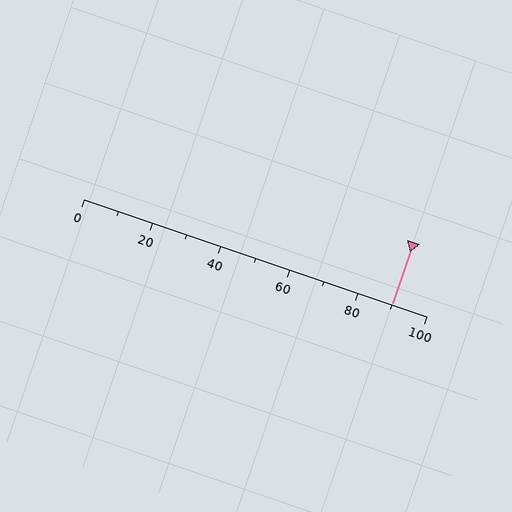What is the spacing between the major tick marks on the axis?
The major ticks are spaced 20 apart.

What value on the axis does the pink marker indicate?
The marker indicates approximately 90.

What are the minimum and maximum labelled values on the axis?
The axis runs from 0 to 100.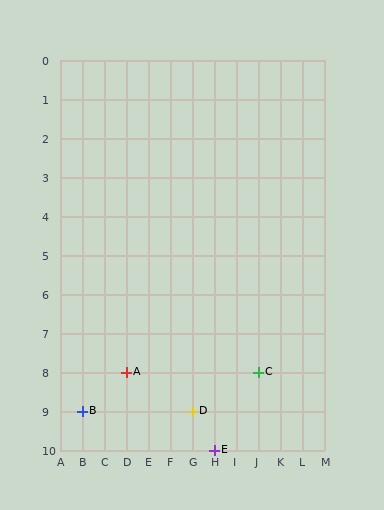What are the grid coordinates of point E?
Point E is at grid coordinates (H, 10).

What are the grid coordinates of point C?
Point C is at grid coordinates (J, 8).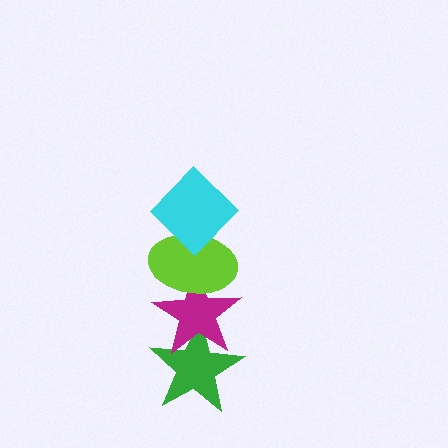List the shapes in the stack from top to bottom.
From top to bottom: the cyan diamond, the lime ellipse, the magenta star, the green star.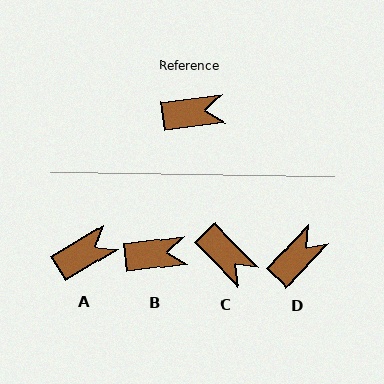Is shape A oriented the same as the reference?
No, it is off by about 23 degrees.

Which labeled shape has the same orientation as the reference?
B.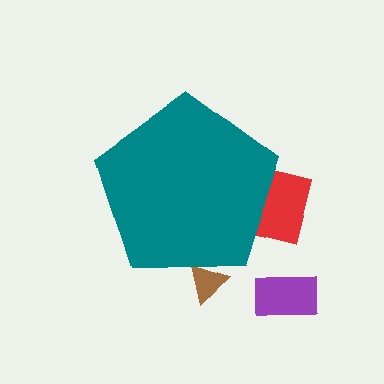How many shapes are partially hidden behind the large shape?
2 shapes are partially hidden.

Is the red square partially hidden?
Yes, the red square is partially hidden behind the teal pentagon.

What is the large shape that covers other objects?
A teal pentagon.